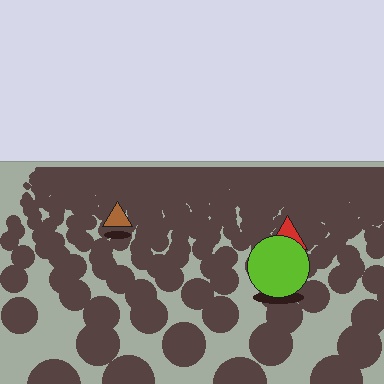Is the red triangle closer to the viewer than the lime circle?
No. The lime circle is closer — you can tell from the texture gradient: the ground texture is coarser near it.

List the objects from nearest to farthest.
From nearest to farthest: the lime circle, the red triangle, the brown triangle.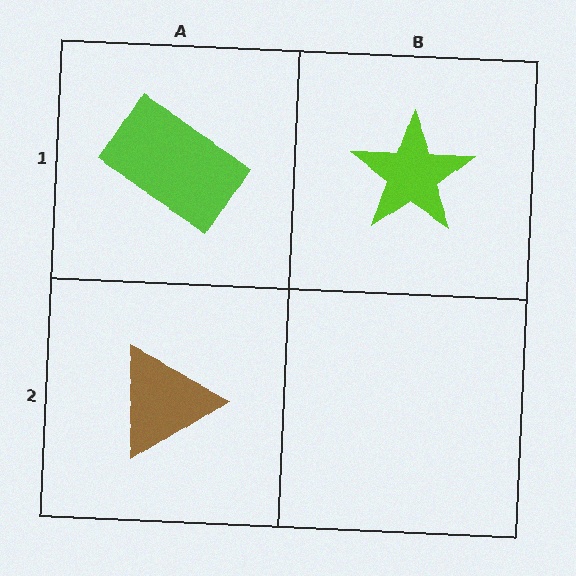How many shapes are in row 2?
1 shape.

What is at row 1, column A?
A lime rectangle.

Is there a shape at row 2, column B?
No, that cell is empty.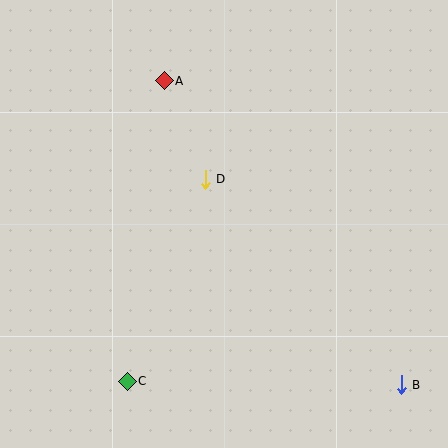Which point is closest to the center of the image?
Point D at (205, 179) is closest to the center.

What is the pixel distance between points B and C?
The distance between B and C is 274 pixels.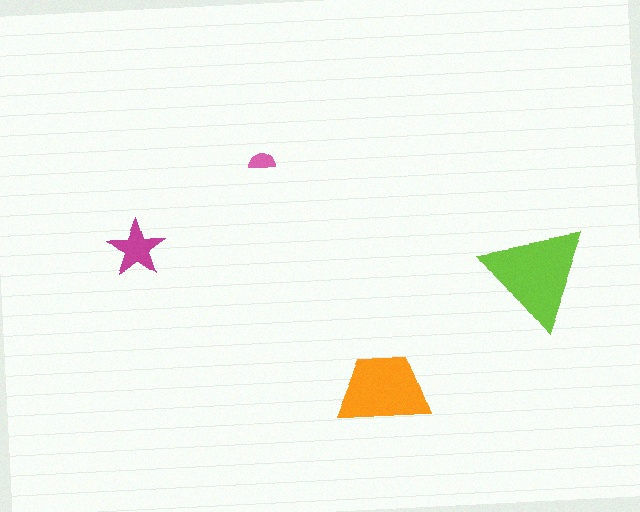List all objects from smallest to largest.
The pink semicircle, the magenta star, the orange trapezoid, the lime triangle.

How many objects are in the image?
There are 4 objects in the image.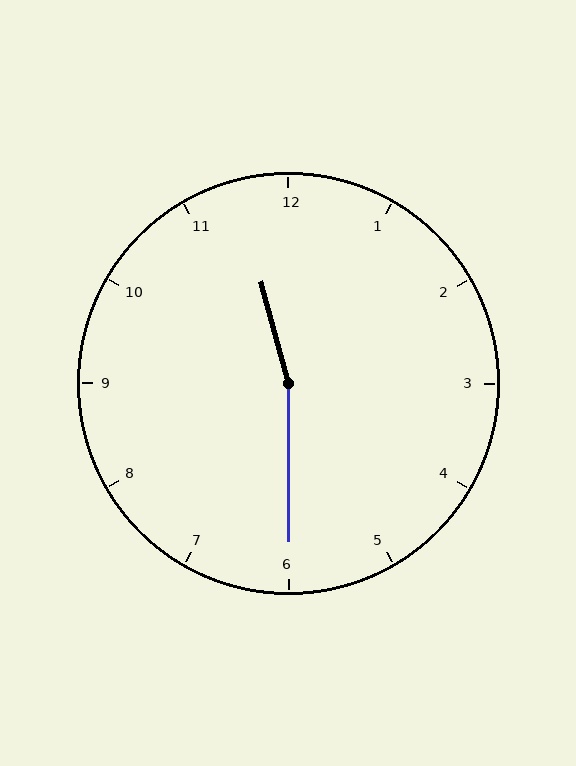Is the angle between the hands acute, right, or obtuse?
It is obtuse.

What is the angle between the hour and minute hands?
Approximately 165 degrees.